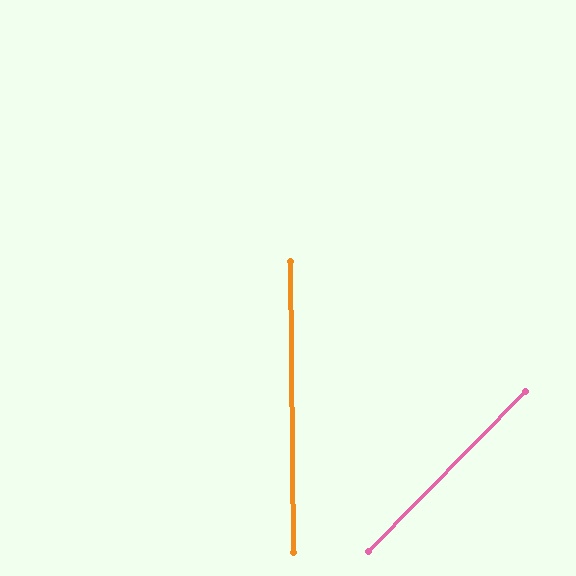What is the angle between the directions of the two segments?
Approximately 45 degrees.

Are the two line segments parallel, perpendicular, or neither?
Neither parallel nor perpendicular — they differ by about 45°.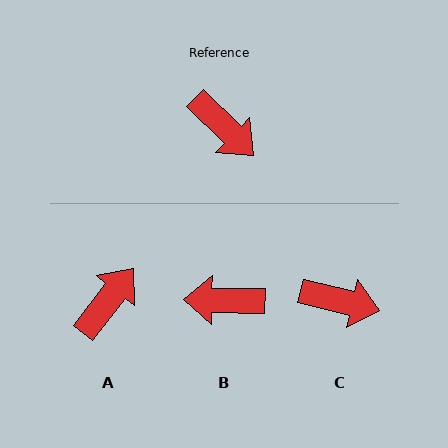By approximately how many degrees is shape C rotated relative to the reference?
Approximately 31 degrees counter-clockwise.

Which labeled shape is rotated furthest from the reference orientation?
B, about 137 degrees away.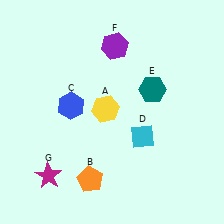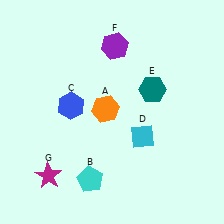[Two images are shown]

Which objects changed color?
A changed from yellow to orange. B changed from orange to cyan.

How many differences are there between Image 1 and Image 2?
There are 2 differences between the two images.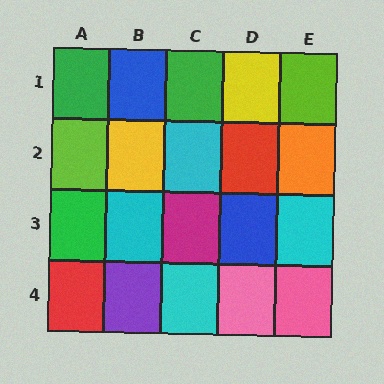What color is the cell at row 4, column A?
Red.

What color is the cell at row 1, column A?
Green.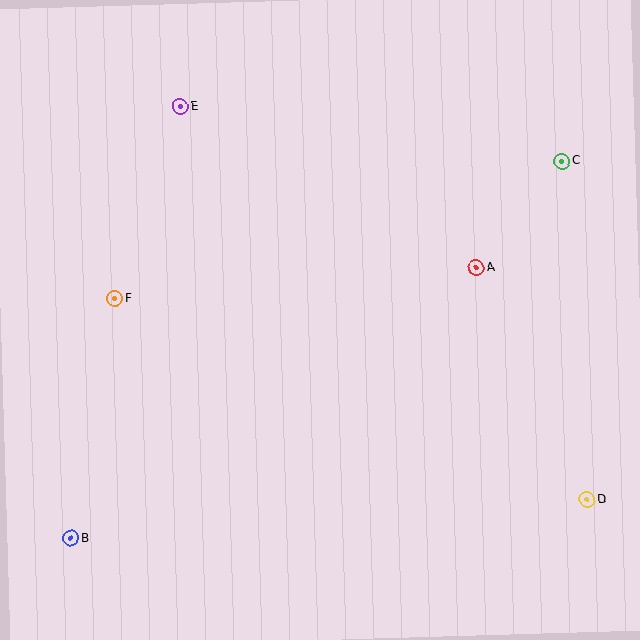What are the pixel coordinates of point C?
Point C is at (562, 161).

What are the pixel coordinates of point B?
Point B is at (71, 538).